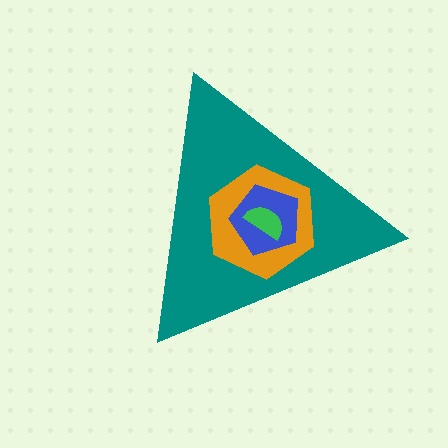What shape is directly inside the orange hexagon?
The blue pentagon.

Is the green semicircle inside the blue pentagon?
Yes.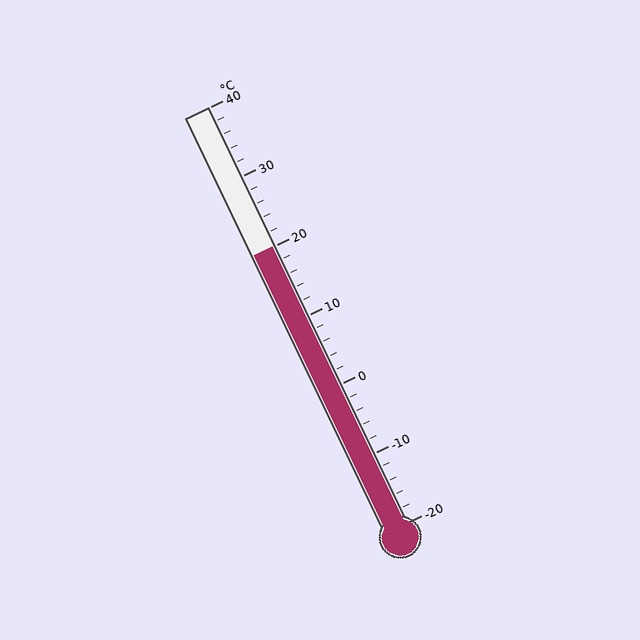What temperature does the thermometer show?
The thermometer shows approximately 20°C.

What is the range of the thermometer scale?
The thermometer scale ranges from -20°C to 40°C.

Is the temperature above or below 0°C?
The temperature is above 0°C.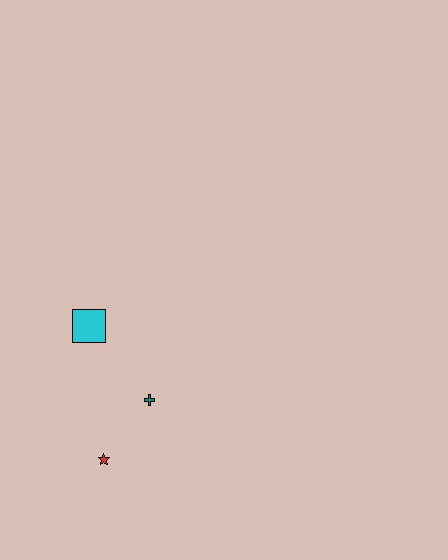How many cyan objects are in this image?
There is 1 cyan object.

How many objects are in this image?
There are 3 objects.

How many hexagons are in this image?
There are no hexagons.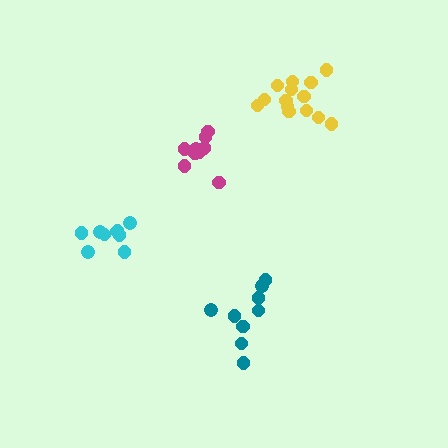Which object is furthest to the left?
The cyan cluster is leftmost.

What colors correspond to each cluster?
The clusters are colored: yellow, teal, magenta, cyan.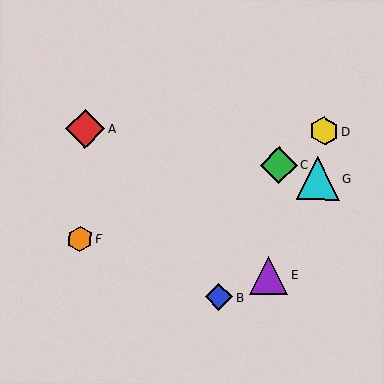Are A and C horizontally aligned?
No, A is at y≈128 and C is at y≈165.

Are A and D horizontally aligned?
Yes, both are at y≈128.